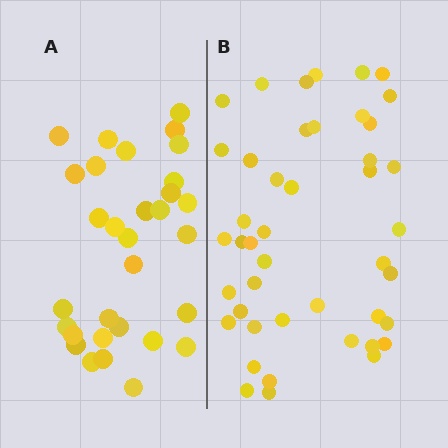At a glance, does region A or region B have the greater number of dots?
Region B (the right region) has more dots.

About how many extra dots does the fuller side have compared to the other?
Region B has approximately 15 more dots than region A.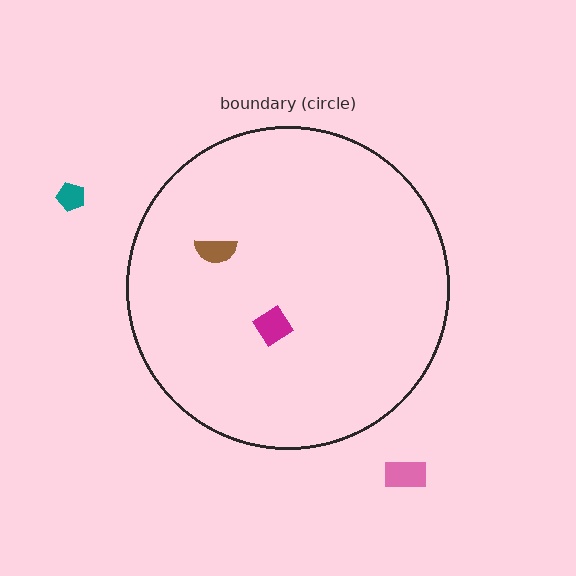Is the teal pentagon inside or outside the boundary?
Outside.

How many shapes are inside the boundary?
2 inside, 2 outside.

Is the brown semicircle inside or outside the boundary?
Inside.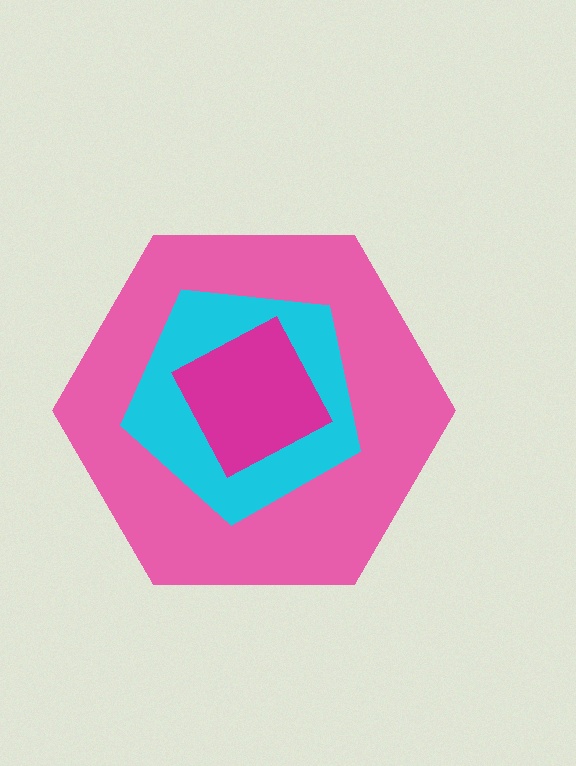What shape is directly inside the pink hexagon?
The cyan pentagon.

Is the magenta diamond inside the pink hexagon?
Yes.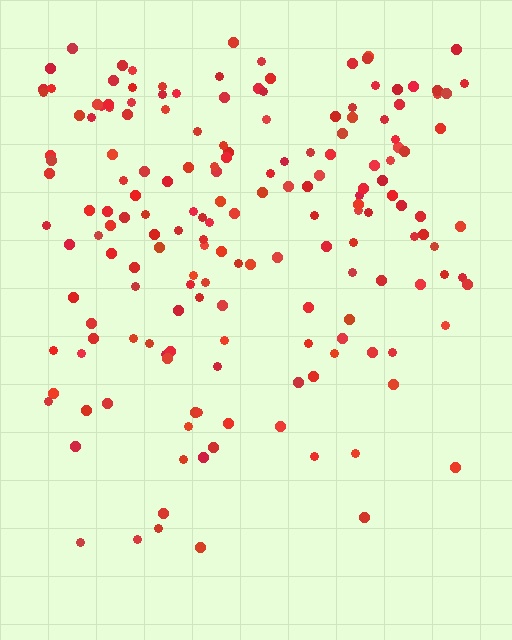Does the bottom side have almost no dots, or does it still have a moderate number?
Still a moderate number, just noticeably fewer than the top.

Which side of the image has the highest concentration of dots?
The top.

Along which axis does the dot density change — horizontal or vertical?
Vertical.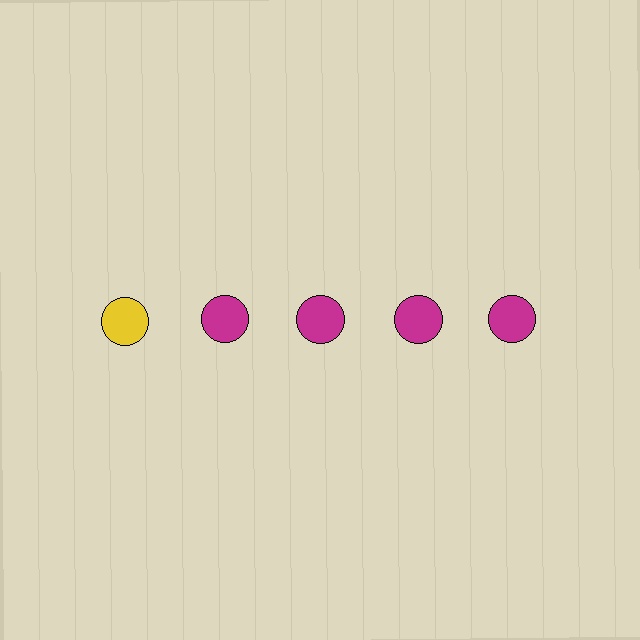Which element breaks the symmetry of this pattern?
The yellow circle in the top row, leftmost column breaks the symmetry. All other shapes are magenta circles.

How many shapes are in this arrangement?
There are 5 shapes arranged in a grid pattern.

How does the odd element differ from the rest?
It has a different color: yellow instead of magenta.